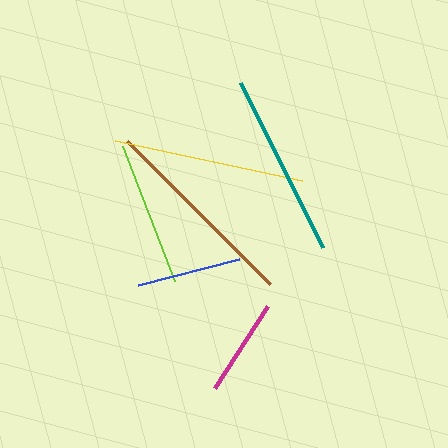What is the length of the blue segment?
The blue segment is approximately 104 pixels long.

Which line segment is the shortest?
The magenta line is the shortest at approximately 97 pixels.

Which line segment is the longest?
The brown line is the longest at approximately 203 pixels.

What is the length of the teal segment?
The teal segment is approximately 185 pixels long.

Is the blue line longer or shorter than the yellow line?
The yellow line is longer than the blue line.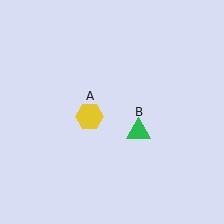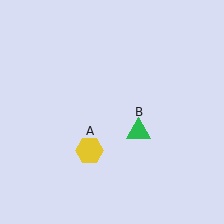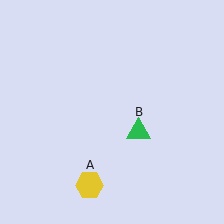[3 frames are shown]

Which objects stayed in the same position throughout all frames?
Green triangle (object B) remained stationary.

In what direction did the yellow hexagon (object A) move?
The yellow hexagon (object A) moved down.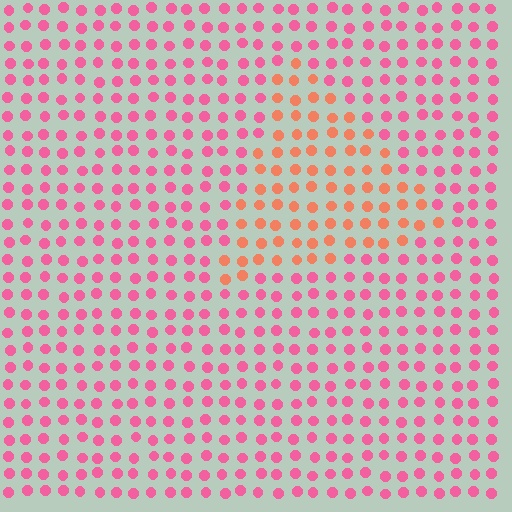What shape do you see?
I see a triangle.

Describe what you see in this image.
The image is filled with small pink elements in a uniform arrangement. A triangle-shaped region is visible where the elements are tinted to a slightly different hue, forming a subtle color boundary.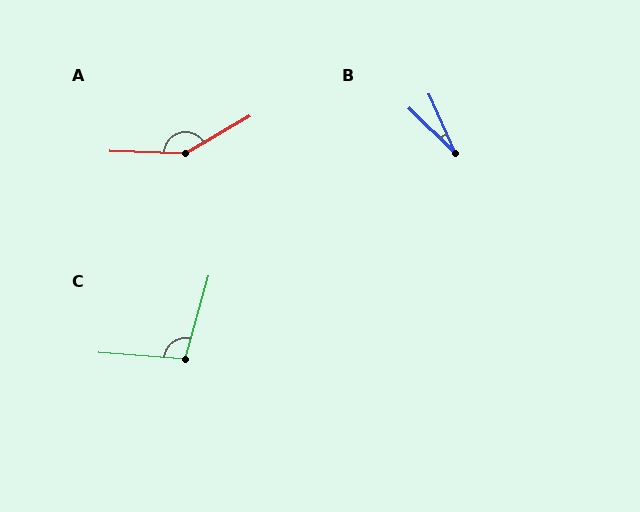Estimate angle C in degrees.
Approximately 102 degrees.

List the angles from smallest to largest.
B (22°), C (102°), A (148°).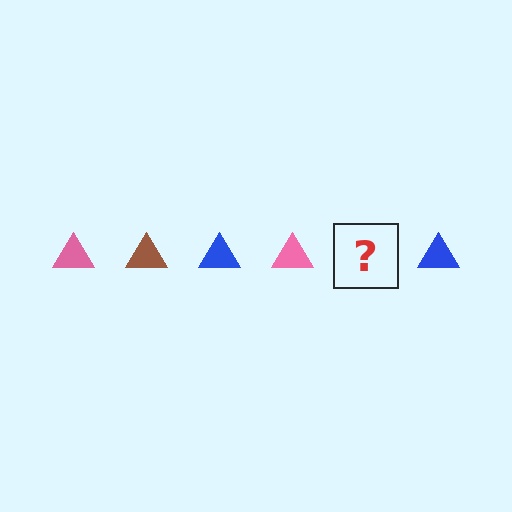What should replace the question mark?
The question mark should be replaced with a brown triangle.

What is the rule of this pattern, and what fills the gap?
The rule is that the pattern cycles through pink, brown, blue triangles. The gap should be filled with a brown triangle.